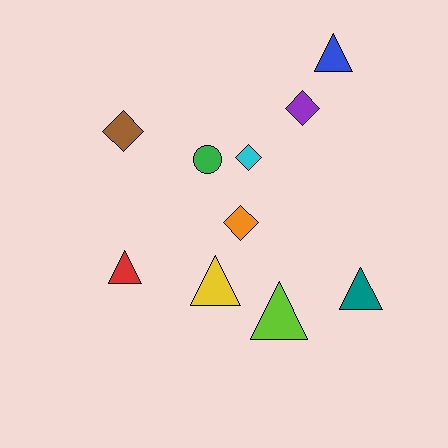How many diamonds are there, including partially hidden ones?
There are 4 diamonds.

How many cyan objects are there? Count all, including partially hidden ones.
There is 1 cyan object.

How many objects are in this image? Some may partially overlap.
There are 10 objects.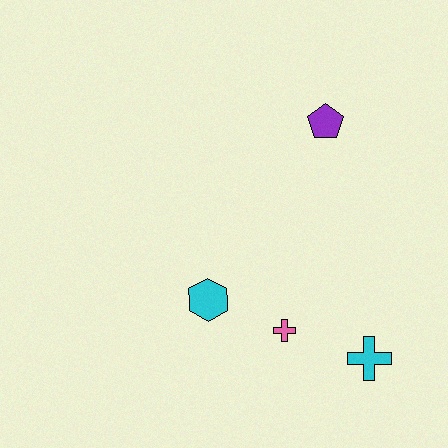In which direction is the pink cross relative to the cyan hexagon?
The pink cross is to the right of the cyan hexagon.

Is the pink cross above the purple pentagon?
No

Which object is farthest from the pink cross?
The purple pentagon is farthest from the pink cross.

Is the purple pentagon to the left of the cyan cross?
Yes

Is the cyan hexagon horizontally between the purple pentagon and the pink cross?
No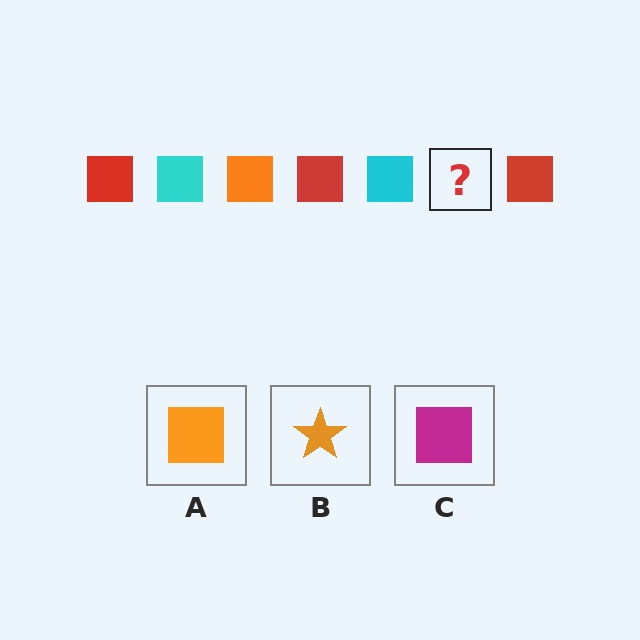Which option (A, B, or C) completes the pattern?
A.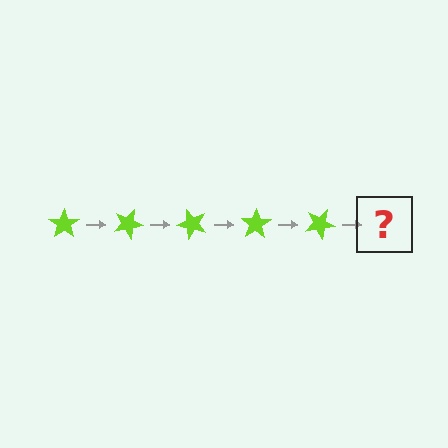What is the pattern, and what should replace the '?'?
The pattern is that the star rotates 25 degrees each step. The '?' should be a lime star rotated 125 degrees.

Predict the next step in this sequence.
The next step is a lime star rotated 125 degrees.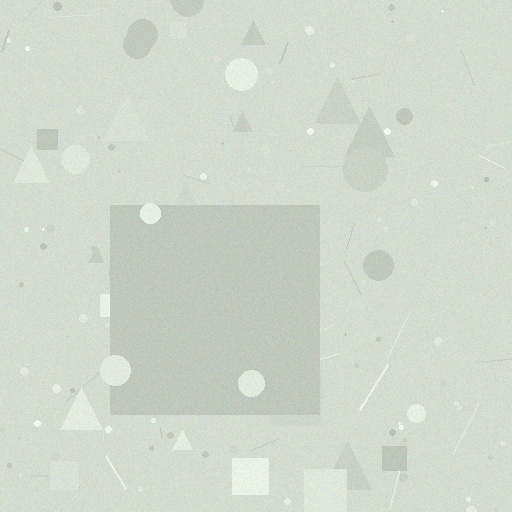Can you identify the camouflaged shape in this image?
The camouflaged shape is a square.